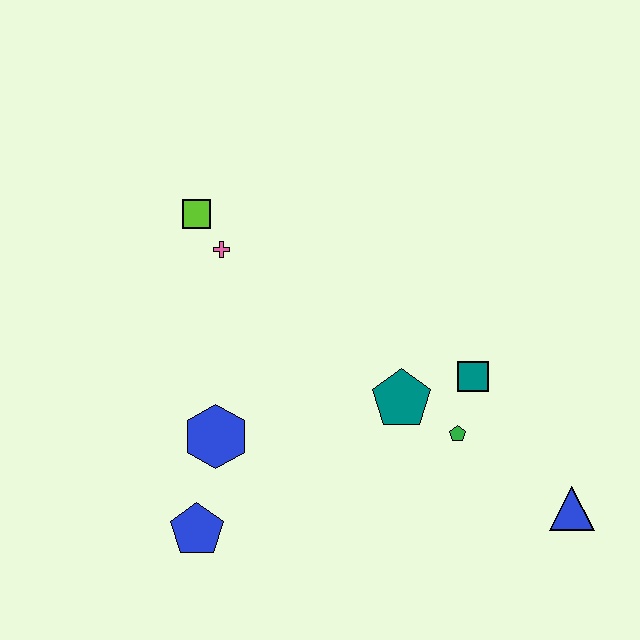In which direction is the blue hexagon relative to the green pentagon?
The blue hexagon is to the left of the green pentagon.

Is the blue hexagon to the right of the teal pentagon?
No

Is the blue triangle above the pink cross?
No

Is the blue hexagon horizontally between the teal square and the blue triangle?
No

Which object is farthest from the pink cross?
The blue triangle is farthest from the pink cross.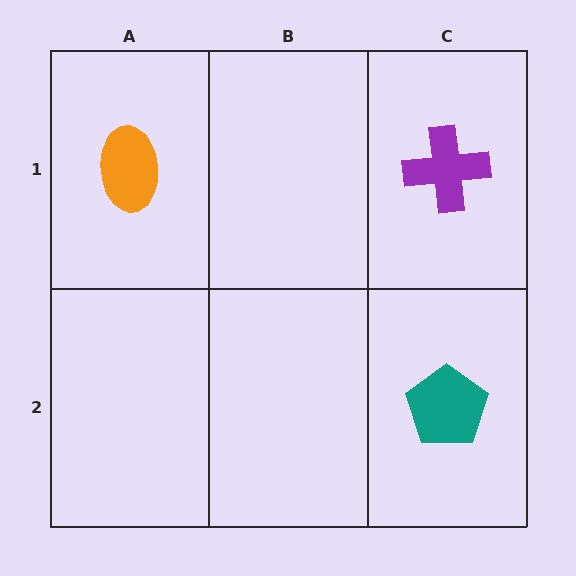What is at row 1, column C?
A purple cross.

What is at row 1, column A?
An orange ellipse.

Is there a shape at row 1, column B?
No, that cell is empty.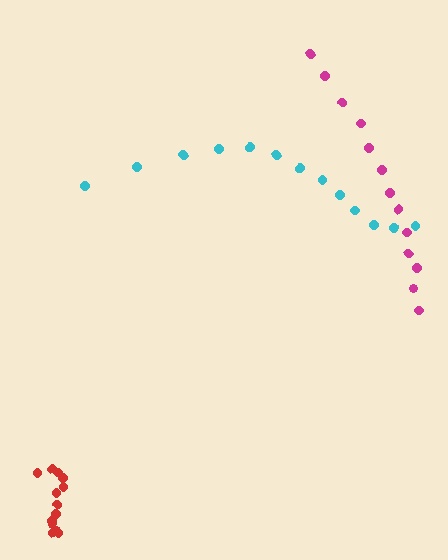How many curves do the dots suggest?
There are 3 distinct paths.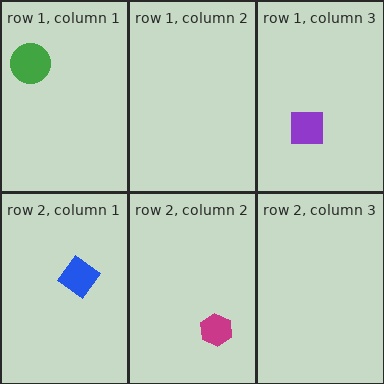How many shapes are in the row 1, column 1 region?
1.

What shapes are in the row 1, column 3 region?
The purple square.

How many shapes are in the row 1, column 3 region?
1.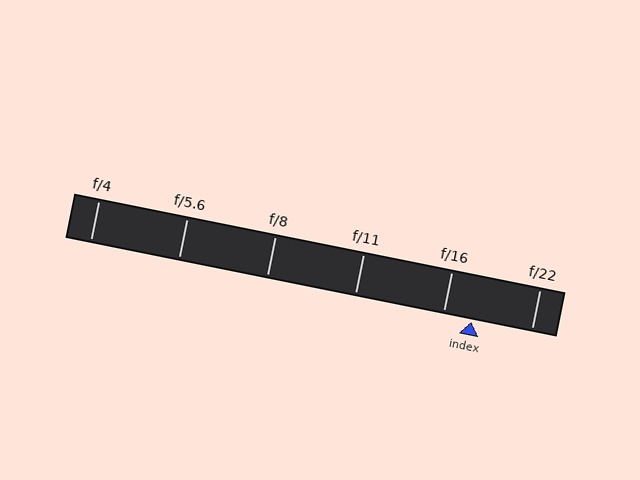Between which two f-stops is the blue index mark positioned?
The index mark is between f/16 and f/22.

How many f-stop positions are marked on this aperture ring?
There are 6 f-stop positions marked.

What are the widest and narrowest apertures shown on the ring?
The widest aperture shown is f/4 and the narrowest is f/22.